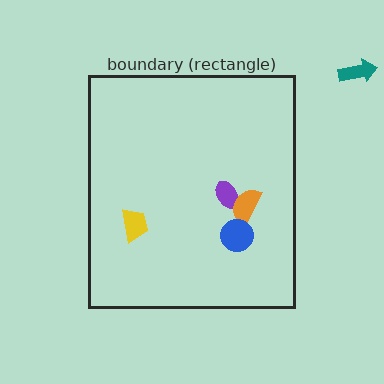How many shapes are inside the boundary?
4 inside, 1 outside.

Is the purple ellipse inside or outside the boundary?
Inside.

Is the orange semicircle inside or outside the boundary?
Inside.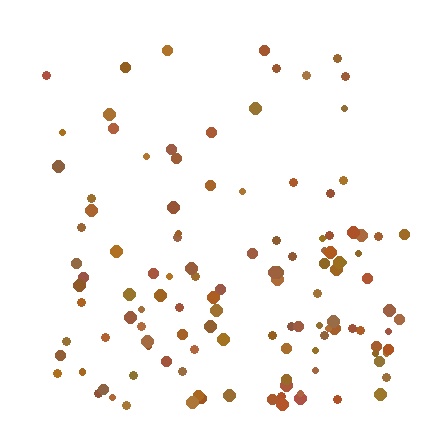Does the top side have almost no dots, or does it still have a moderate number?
Still a moderate number, just noticeably fewer than the bottom.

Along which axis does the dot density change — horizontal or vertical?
Vertical.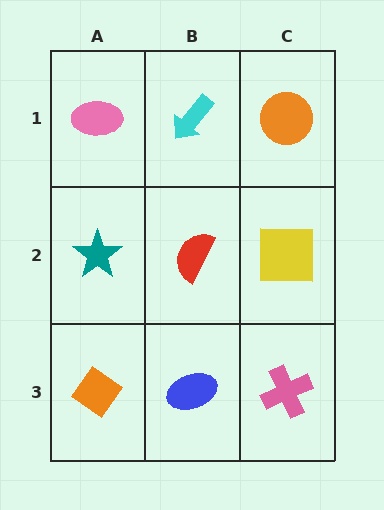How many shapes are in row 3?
3 shapes.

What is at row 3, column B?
A blue ellipse.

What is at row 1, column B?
A cyan arrow.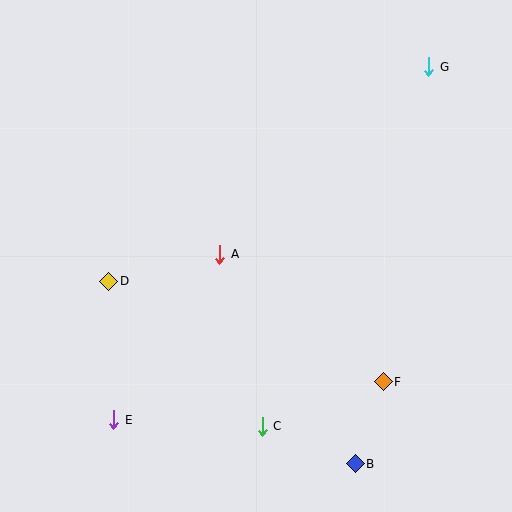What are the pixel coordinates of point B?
Point B is at (355, 464).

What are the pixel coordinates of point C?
Point C is at (262, 426).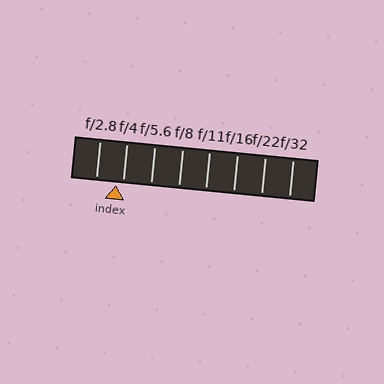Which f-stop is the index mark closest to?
The index mark is closest to f/4.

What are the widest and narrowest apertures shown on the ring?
The widest aperture shown is f/2.8 and the narrowest is f/32.